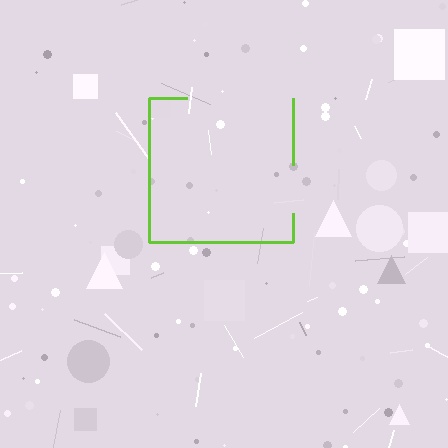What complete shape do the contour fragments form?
The contour fragments form a square.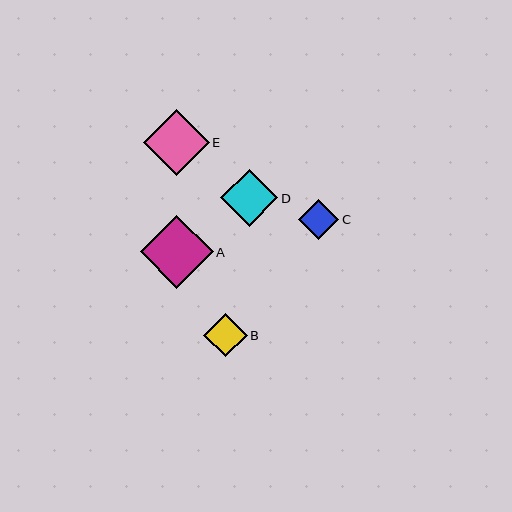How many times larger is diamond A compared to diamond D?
Diamond A is approximately 1.3 times the size of diamond D.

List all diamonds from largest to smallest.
From largest to smallest: A, E, D, B, C.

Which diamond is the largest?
Diamond A is the largest with a size of approximately 72 pixels.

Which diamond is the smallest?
Diamond C is the smallest with a size of approximately 40 pixels.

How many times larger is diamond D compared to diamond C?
Diamond D is approximately 1.4 times the size of diamond C.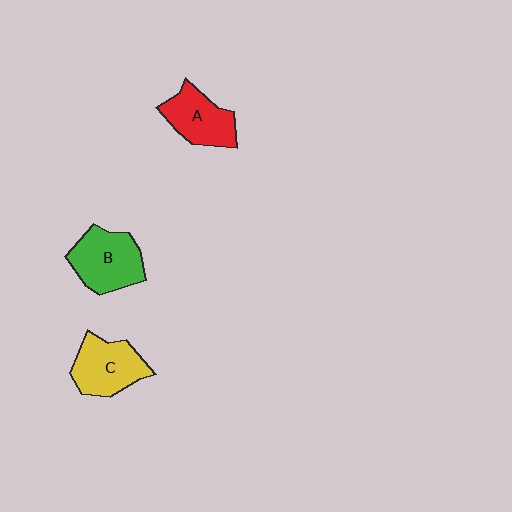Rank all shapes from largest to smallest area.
From largest to smallest: B (green), C (yellow), A (red).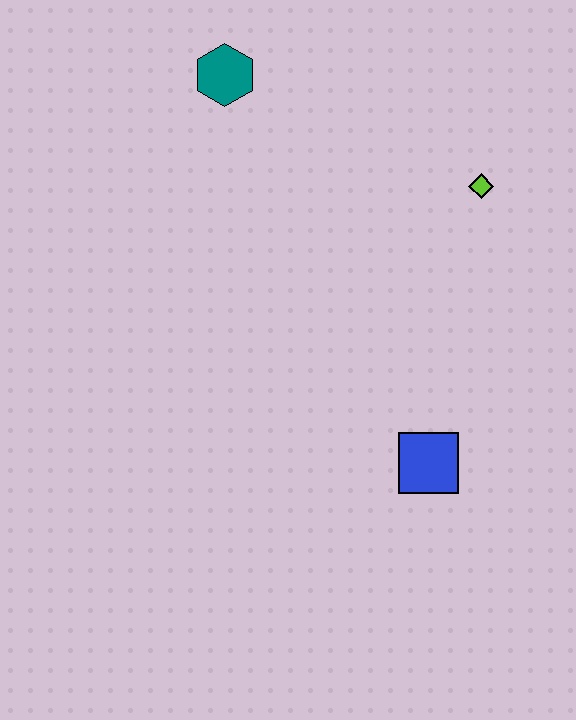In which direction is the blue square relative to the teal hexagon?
The blue square is below the teal hexagon.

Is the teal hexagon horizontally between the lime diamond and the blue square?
No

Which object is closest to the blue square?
The lime diamond is closest to the blue square.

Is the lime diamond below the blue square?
No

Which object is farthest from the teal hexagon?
The blue square is farthest from the teal hexagon.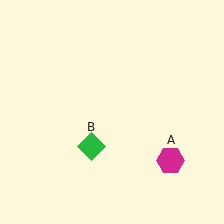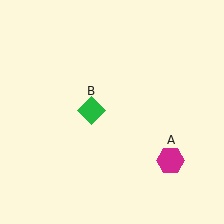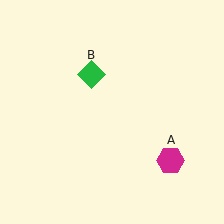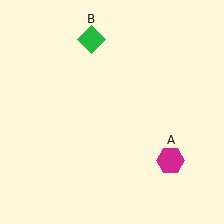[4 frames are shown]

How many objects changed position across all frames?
1 object changed position: green diamond (object B).